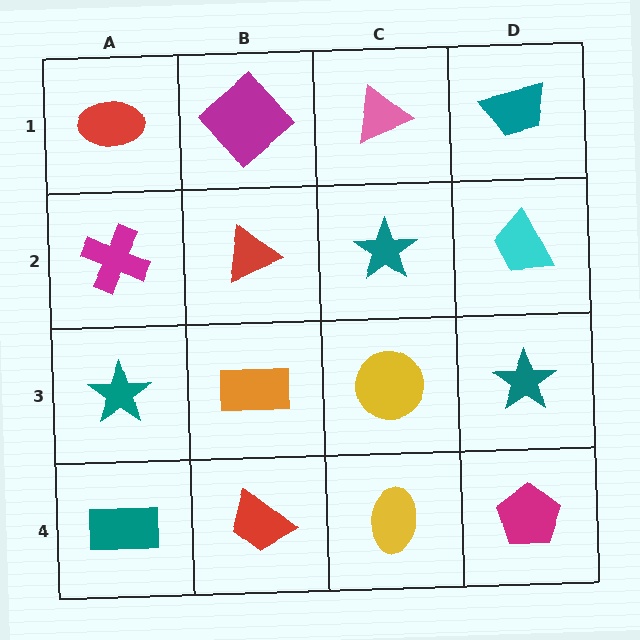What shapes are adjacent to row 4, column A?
A teal star (row 3, column A), a red trapezoid (row 4, column B).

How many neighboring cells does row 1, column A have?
2.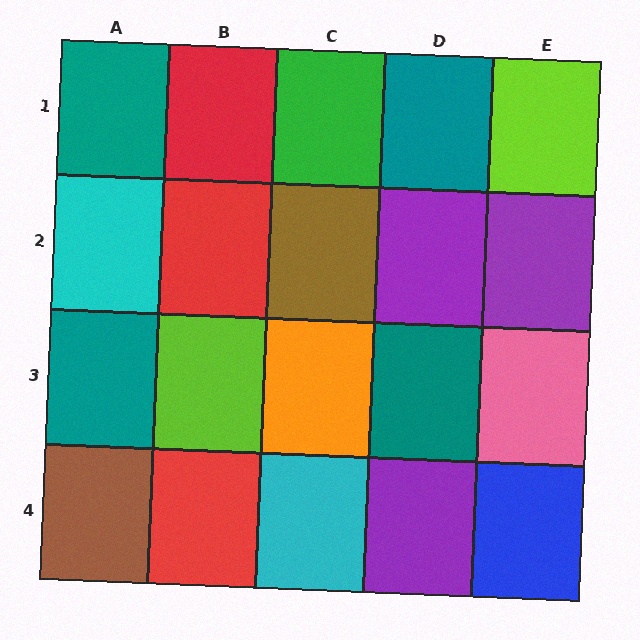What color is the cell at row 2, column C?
Brown.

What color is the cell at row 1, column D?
Teal.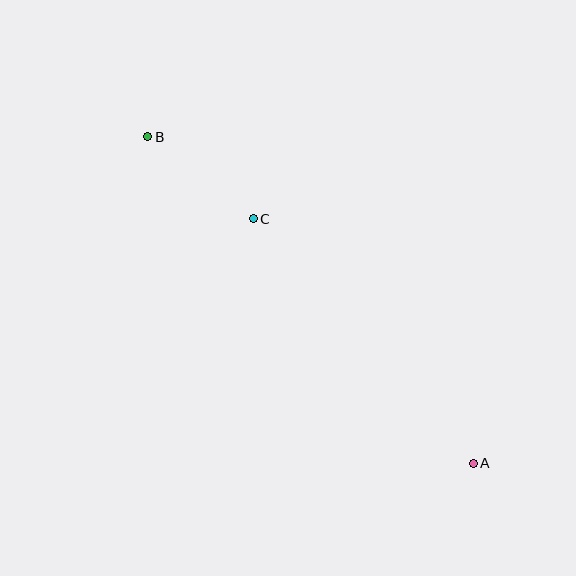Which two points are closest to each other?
Points B and C are closest to each other.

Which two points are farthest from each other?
Points A and B are farthest from each other.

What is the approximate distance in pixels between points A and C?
The distance between A and C is approximately 329 pixels.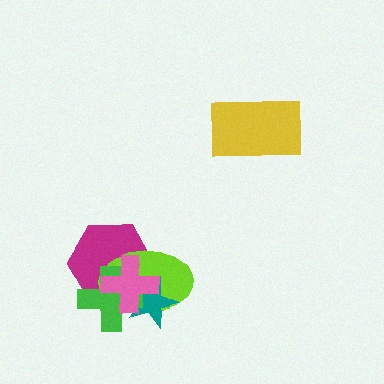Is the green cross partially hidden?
Yes, it is partially covered by another shape.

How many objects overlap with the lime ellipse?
4 objects overlap with the lime ellipse.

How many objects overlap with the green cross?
4 objects overlap with the green cross.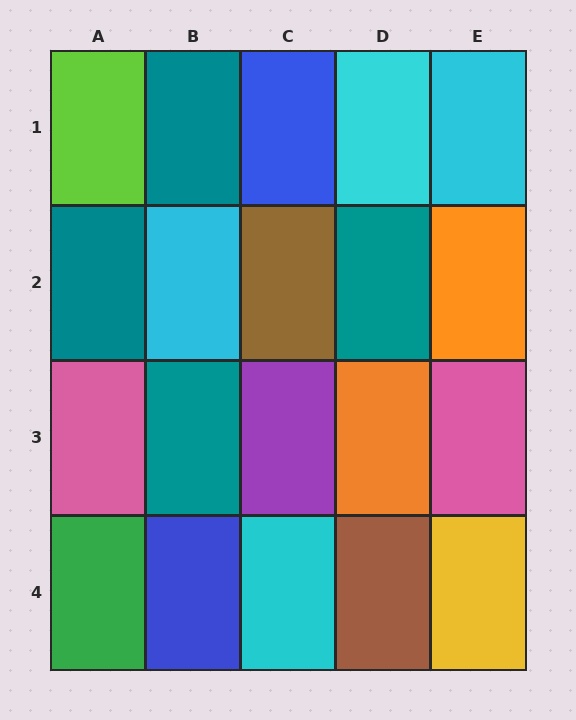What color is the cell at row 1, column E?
Cyan.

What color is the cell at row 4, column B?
Blue.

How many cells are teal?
4 cells are teal.